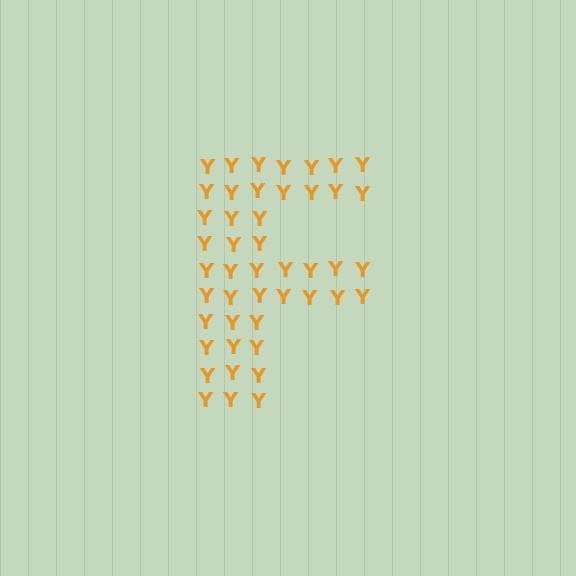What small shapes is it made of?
It is made of small letter Y's.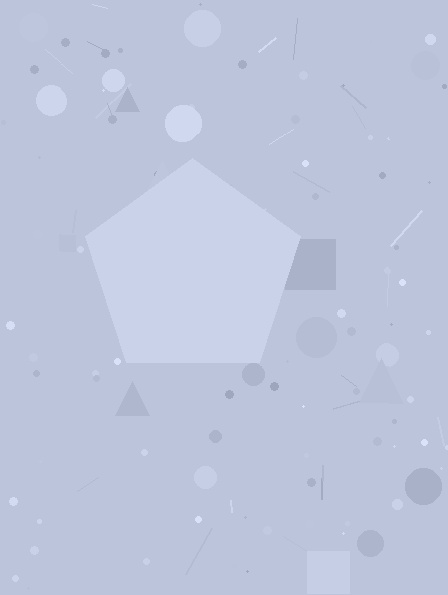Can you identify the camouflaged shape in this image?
The camouflaged shape is a pentagon.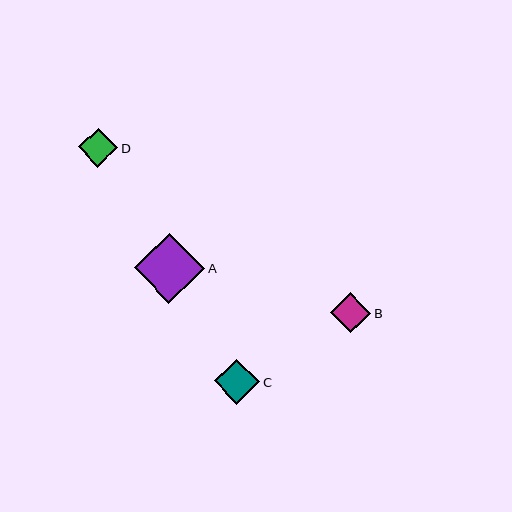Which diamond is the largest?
Diamond A is the largest with a size of approximately 70 pixels.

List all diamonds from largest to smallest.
From largest to smallest: A, C, B, D.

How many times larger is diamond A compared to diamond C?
Diamond A is approximately 1.5 times the size of diamond C.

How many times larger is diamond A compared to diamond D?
Diamond A is approximately 1.8 times the size of diamond D.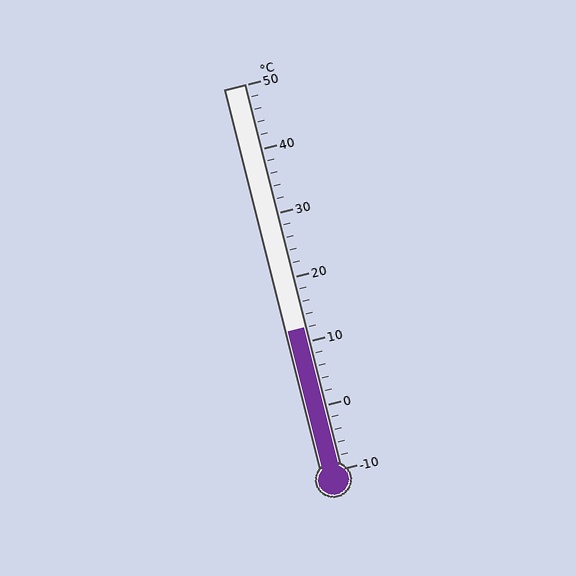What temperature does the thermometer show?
The thermometer shows approximately 12°C.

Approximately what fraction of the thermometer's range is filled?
The thermometer is filled to approximately 35% of its range.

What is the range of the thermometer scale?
The thermometer scale ranges from -10°C to 50°C.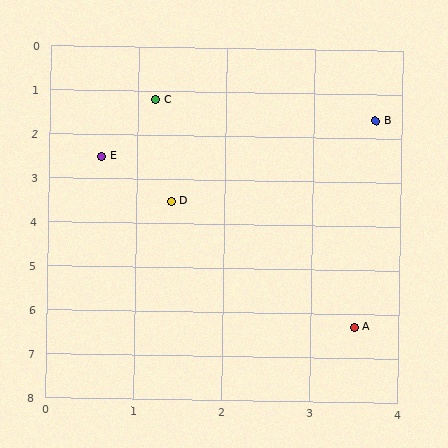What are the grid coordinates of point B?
Point B is at approximately (3.7, 1.6).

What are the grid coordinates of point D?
Point D is at approximately (1.4, 3.5).